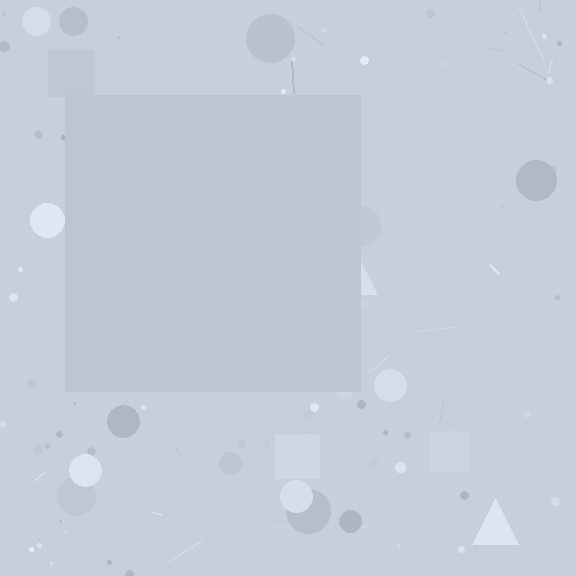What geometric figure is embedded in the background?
A square is embedded in the background.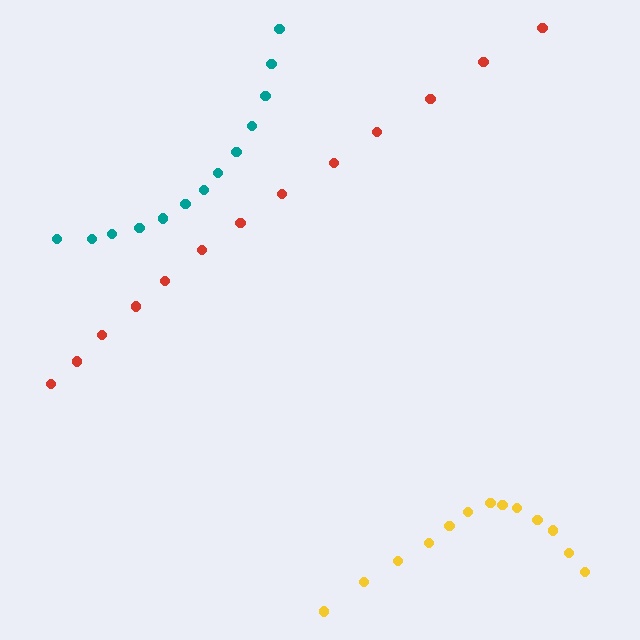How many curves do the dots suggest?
There are 3 distinct paths.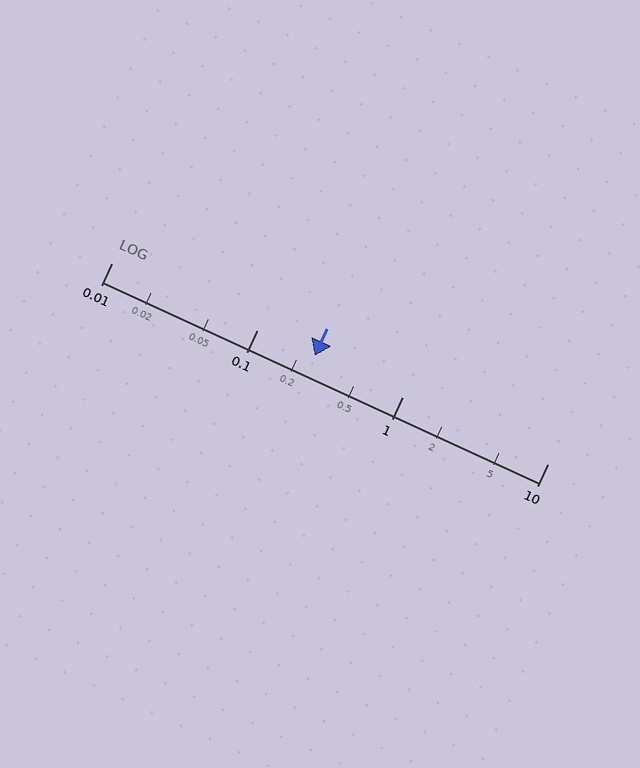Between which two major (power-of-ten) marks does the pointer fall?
The pointer is between 0.1 and 1.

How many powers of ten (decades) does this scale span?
The scale spans 3 decades, from 0.01 to 10.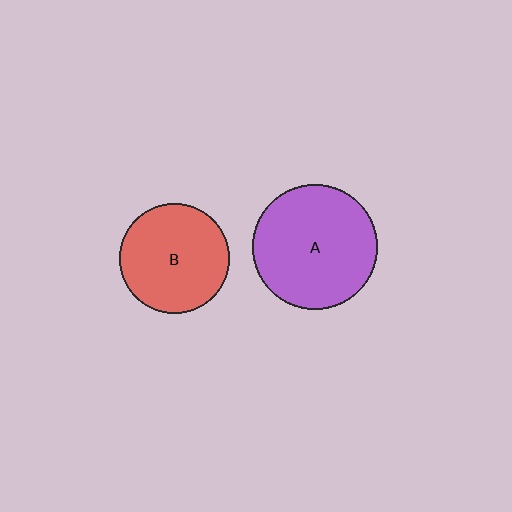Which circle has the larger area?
Circle A (purple).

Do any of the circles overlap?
No, none of the circles overlap.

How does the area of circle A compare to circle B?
Approximately 1.3 times.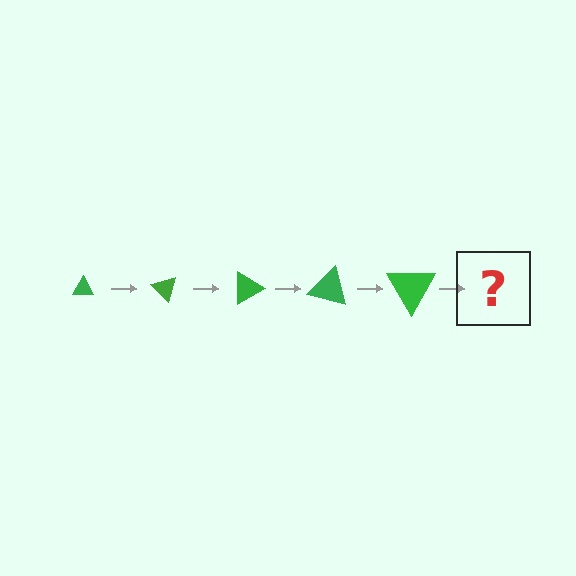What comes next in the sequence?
The next element should be a triangle, larger than the previous one and rotated 225 degrees from the start.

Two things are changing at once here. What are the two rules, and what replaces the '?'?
The two rules are that the triangle grows larger each step and it rotates 45 degrees each step. The '?' should be a triangle, larger than the previous one and rotated 225 degrees from the start.